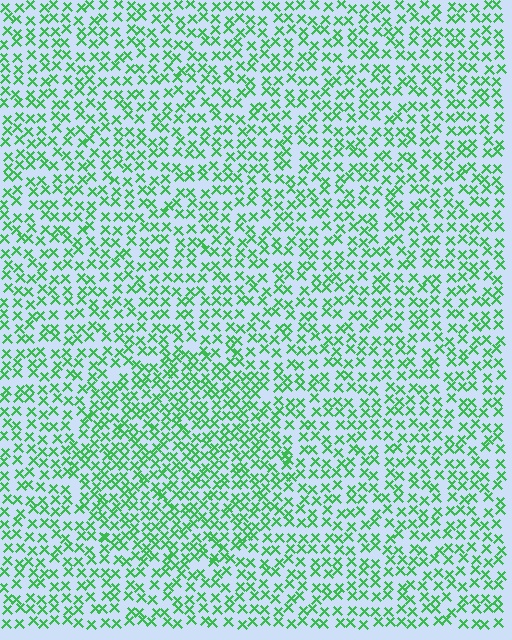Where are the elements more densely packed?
The elements are more densely packed inside the circle boundary.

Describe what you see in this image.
The image contains small green elements arranged at two different densities. A circle-shaped region is visible where the elements are more densely packed than the surrounding area.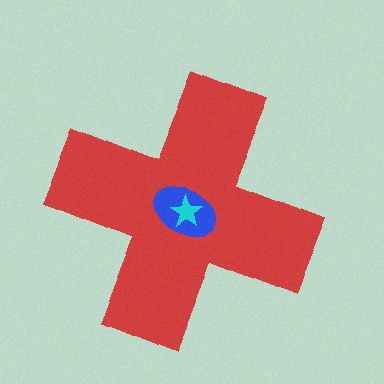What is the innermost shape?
The cyan star.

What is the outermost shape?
The red cross.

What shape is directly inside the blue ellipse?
The cyan star.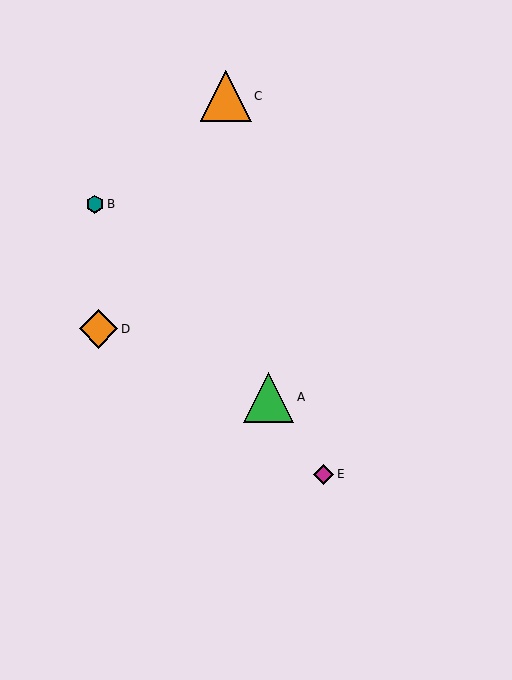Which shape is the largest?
The orange triangle (labeled C) is the largest.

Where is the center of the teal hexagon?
The center of the teal hexagon is at (95, 204).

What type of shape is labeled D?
Shape D is an orange diamond.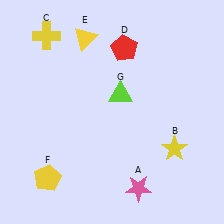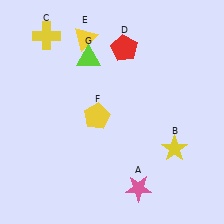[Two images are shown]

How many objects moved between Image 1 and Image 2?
2 objects moved between the two images.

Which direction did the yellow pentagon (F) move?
The yellow pentagon (F) moved up.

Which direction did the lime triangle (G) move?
The lime triangle (G) moved up.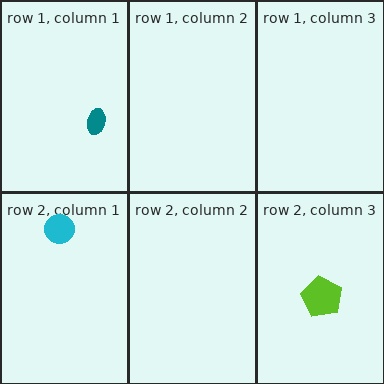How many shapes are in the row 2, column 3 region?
1.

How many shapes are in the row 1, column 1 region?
1.